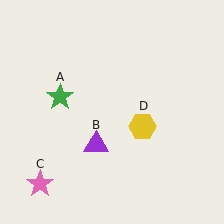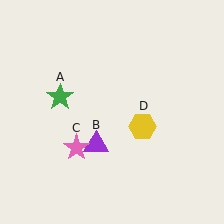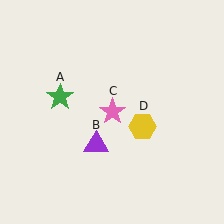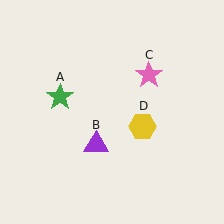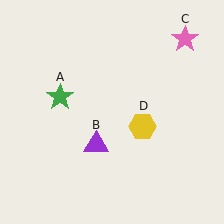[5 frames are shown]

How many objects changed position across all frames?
1 object changed position: pink star (object C).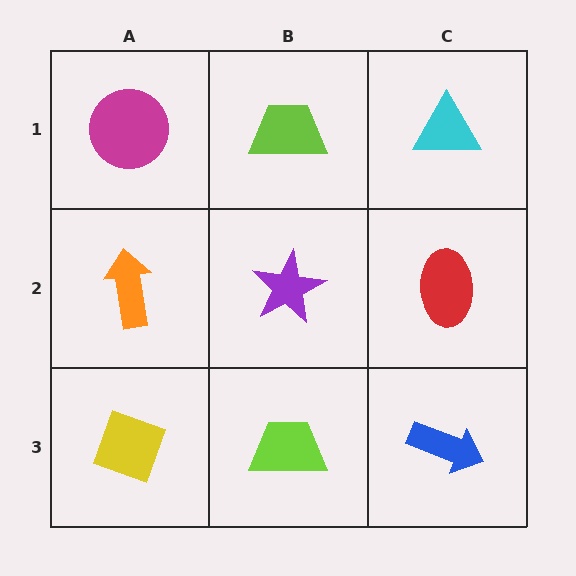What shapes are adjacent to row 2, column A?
A magenta circle (row 1, column A), a yellow diamond (row 3, column A), a purple star (row 2, column B).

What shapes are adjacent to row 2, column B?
A lime trapezoid (row 1, column B), a lime trapezoid (row 3, column B), an orange arrow (row 2, column A), a red ellipse (row 2, column C).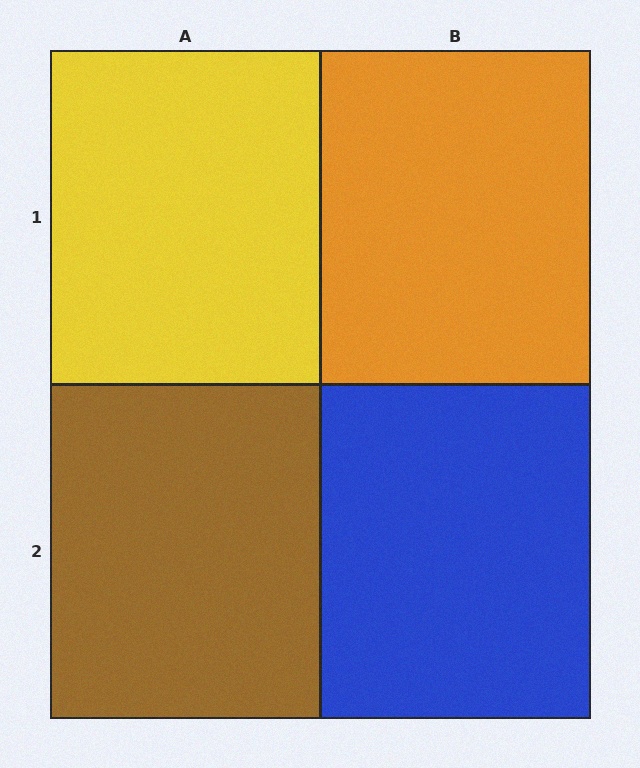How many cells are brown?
1 cell is brown.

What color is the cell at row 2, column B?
Blue.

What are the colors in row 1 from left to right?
Yellow, orange.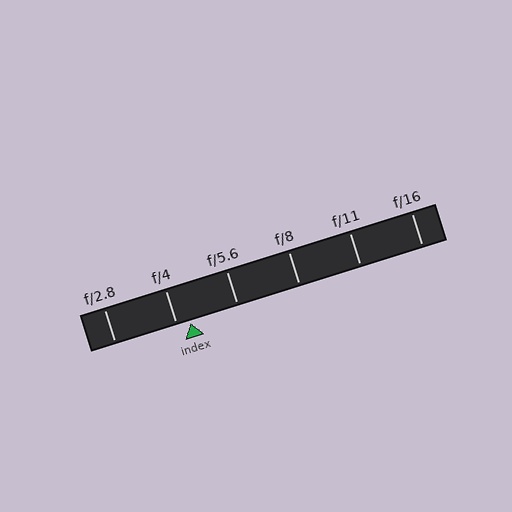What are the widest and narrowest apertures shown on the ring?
The widest aperture shown is f/2.8 and the narrowest is f/16.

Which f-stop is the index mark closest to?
The index mark is closest to f/4.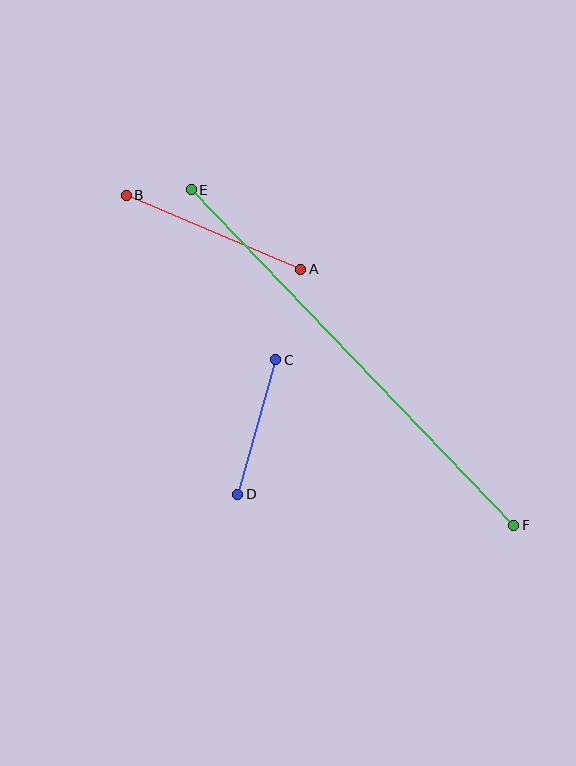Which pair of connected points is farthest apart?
Points E and F are farthest apart.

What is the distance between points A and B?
The distance is approximately 189 pixels.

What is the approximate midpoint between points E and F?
The midpoint is at approximately (353, 357) pixels.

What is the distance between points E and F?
The distance is approximately 465 pixels.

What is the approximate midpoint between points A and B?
The midpoint is at approximately (214, 232) pixels.